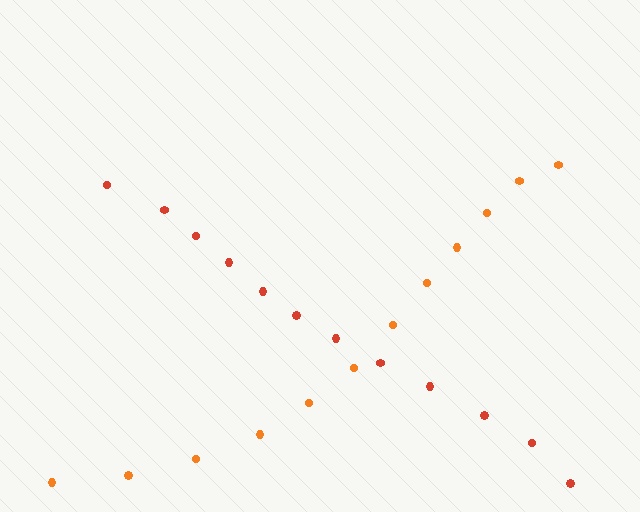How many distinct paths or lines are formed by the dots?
There are 2 distinct paths.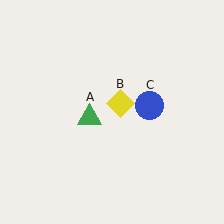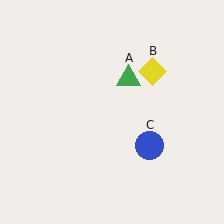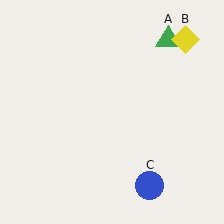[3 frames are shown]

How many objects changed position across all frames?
3 objects changed position: green triangle (object A), yellow diamond (object B), blue circle (object C).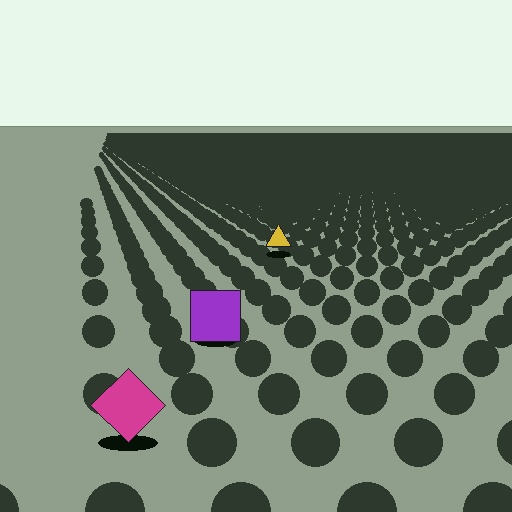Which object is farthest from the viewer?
The yellow triangle is farthest from the viewer. It appears smaller and the ground texture around it is denser.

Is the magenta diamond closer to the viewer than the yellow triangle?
Yes. The magenta diamond is closer — you can tell from the texture gradient: the ground texture is coarser near it.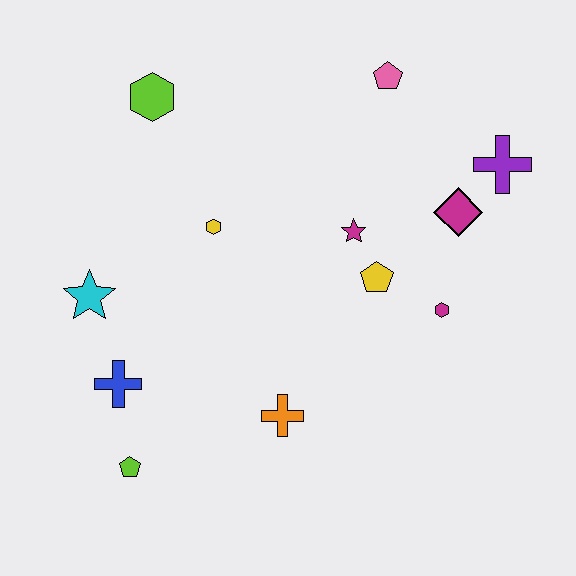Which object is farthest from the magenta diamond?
The lime pentagon is farthest from the magenta diamond.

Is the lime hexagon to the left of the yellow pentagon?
Yes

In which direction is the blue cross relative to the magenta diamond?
The blue cross is to the left of the magenta diamond.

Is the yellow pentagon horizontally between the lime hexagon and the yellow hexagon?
No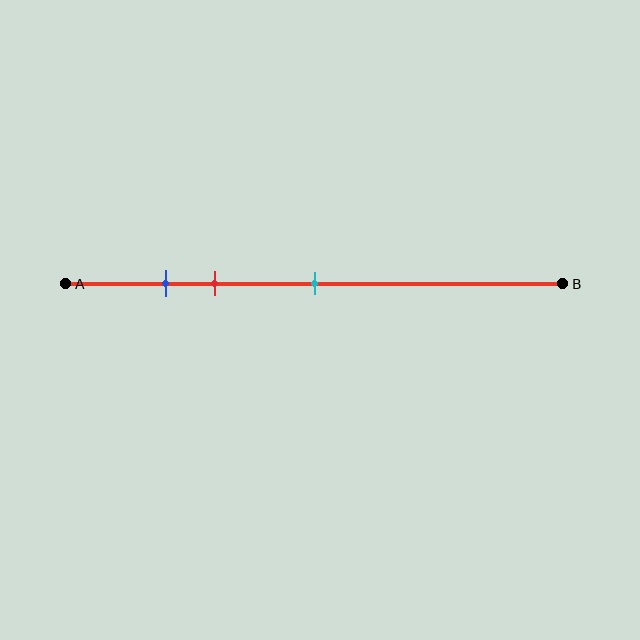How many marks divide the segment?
There are 3 marks dividing the segment.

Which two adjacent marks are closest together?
The blue and red marks are the closest adjacent pair.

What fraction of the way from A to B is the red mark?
The red mark is approximately 30% (0.3) of the way from A to B.